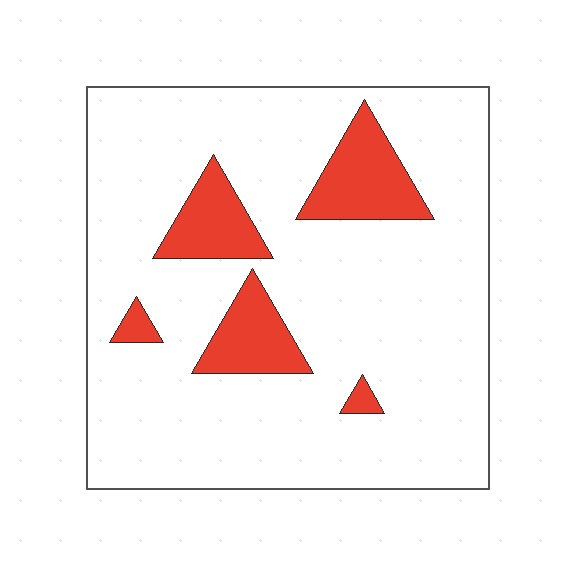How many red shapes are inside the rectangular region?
5.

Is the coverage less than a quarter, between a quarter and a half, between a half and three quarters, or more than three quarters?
Less than a quarter.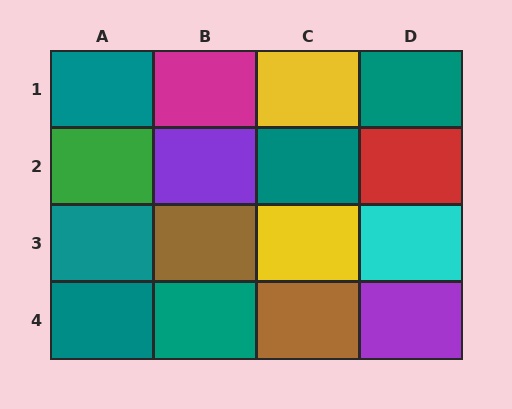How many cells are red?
1 cell is red.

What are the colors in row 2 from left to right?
Green, purple, teal, red.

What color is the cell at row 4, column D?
Purple.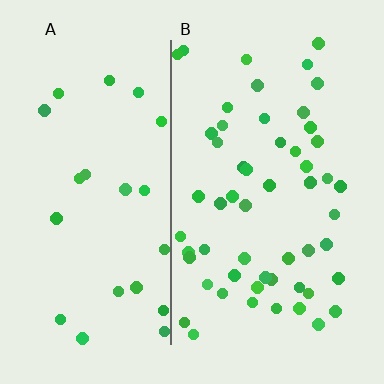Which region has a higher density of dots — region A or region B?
B (the right).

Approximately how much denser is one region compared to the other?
Approximately 2.4× — region B over region A.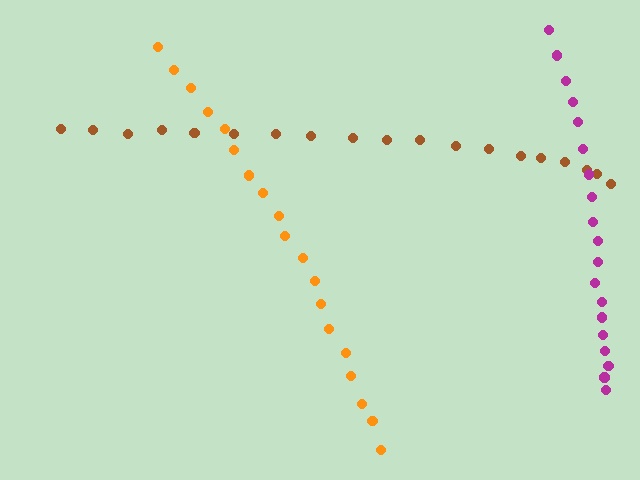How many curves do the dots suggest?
There are 3 distinct paths.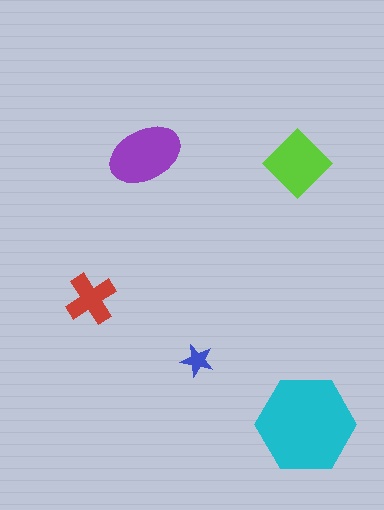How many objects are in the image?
There are 5 objects in the image.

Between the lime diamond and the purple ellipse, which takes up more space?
The purple ellipse.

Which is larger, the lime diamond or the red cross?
The lime diamond.